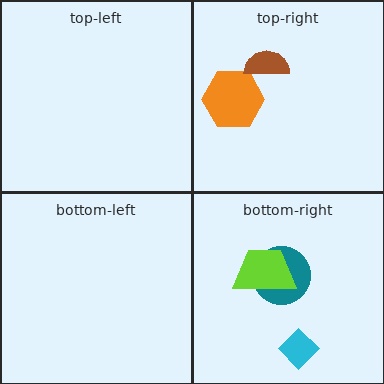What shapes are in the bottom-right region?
The teal circle, the lime trapezoid, the cyan diamond.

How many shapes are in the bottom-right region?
3.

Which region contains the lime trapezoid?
The bottom-right region.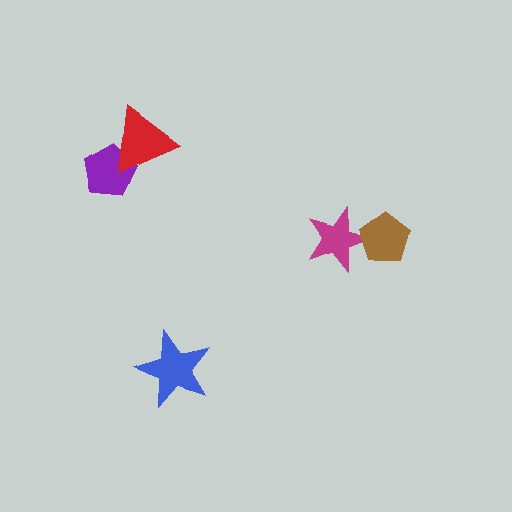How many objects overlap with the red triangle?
1 object overlaps with the red triangle.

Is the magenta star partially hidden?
Yes, it is partially covered by another shape.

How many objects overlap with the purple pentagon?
1 object overlaps with the purple pentagon.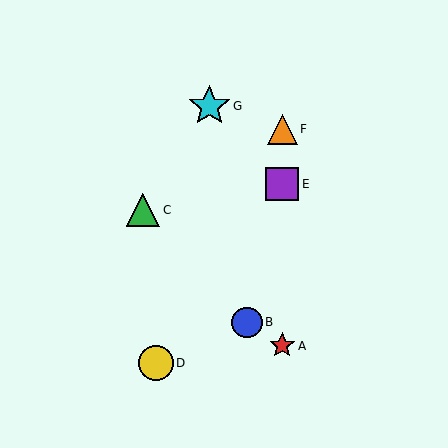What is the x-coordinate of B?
Object B is at x≈247.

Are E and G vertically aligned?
No, E is at x≈282 and G is at x≈209.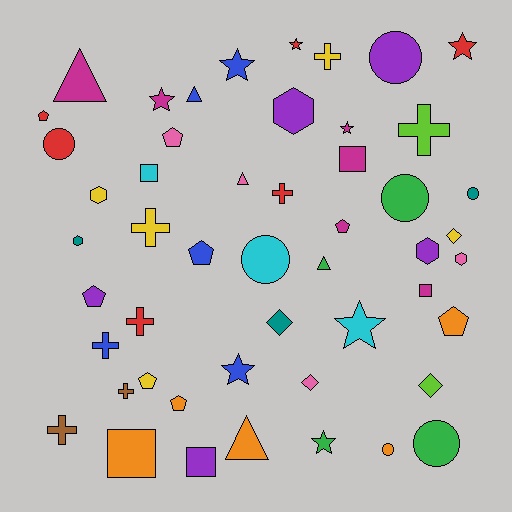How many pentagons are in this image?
There are 8 pentagons.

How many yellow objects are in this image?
There are 5 yellow objects.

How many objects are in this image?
There are 50 objects.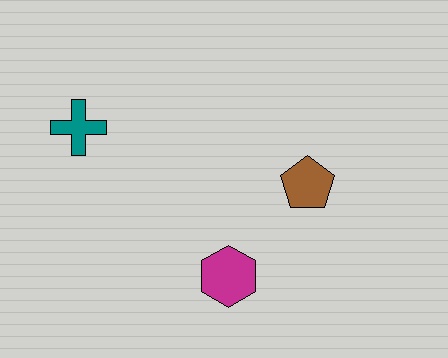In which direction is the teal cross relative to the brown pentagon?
The teal cross is to the left of the brown pentagon.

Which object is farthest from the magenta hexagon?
The teal cross is farthest from the magenta hexagon.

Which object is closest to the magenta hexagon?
The brown pentagon is closest to the magenta hexagon.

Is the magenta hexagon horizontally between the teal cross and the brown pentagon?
Yes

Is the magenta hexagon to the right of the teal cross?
Yes